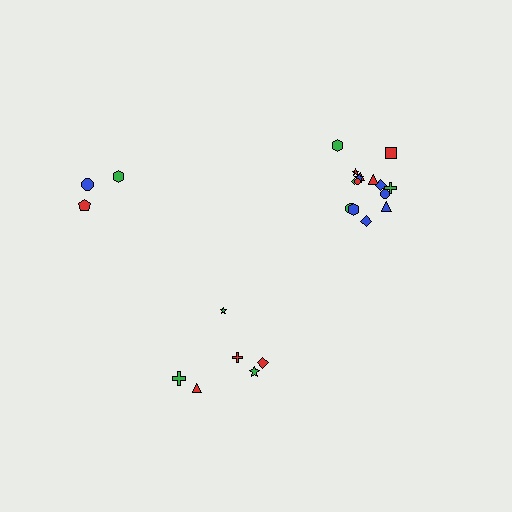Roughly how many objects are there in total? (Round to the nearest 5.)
Roughly 25 objects in total.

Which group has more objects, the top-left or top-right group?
The top-right group.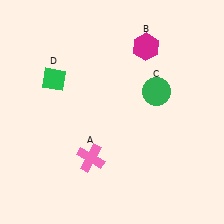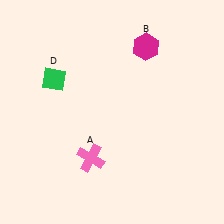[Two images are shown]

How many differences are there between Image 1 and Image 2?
There is 1 difference between the two images.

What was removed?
The green circle (C) was removed in Image 2.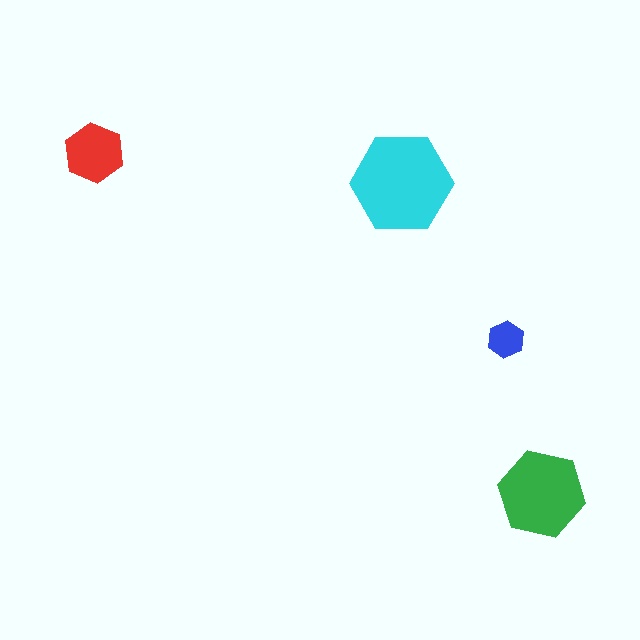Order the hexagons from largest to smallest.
the cyan one, the green one, the red one, the blue one.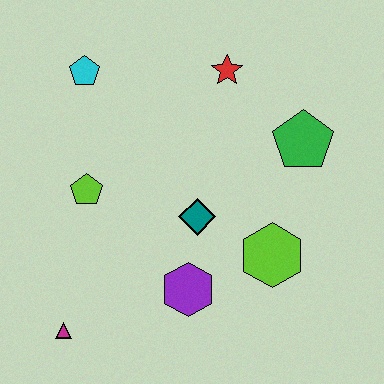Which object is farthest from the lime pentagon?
The green pentagon is farthest from the lime pentagon.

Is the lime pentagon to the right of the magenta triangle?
Yes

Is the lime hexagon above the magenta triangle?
Yes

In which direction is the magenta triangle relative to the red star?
The magenta triangle is below the red star.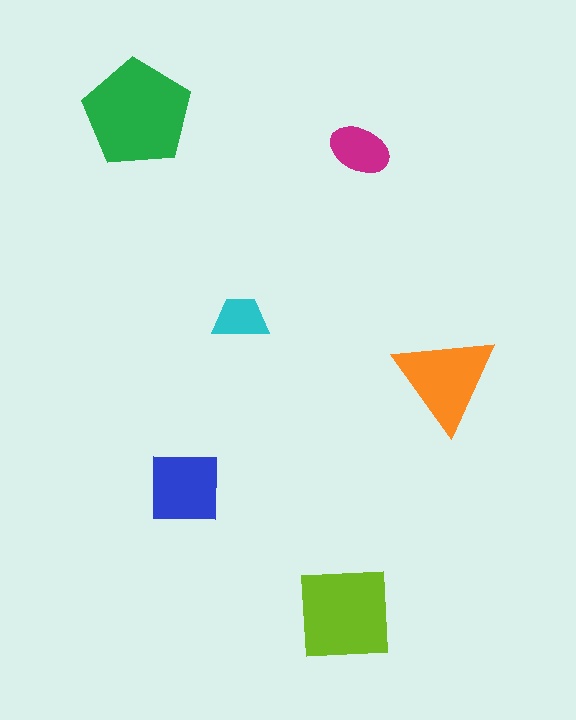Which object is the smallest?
The cyan trapezoid.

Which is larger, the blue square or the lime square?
The lime square.